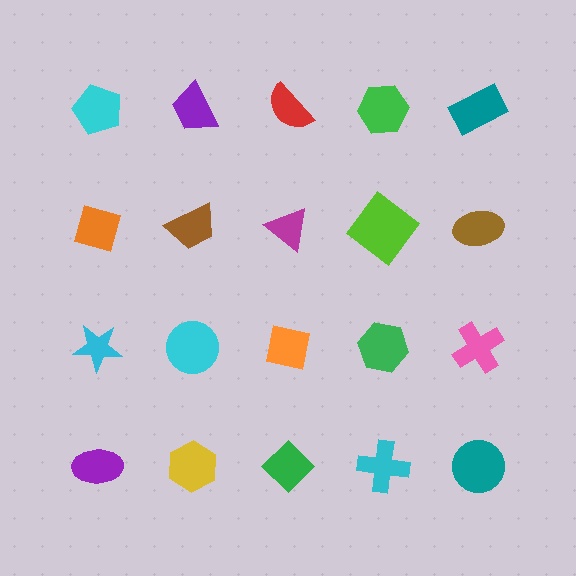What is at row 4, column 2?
A yellow hexagon.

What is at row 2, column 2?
A brown trapezoid.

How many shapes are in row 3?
5 shapes.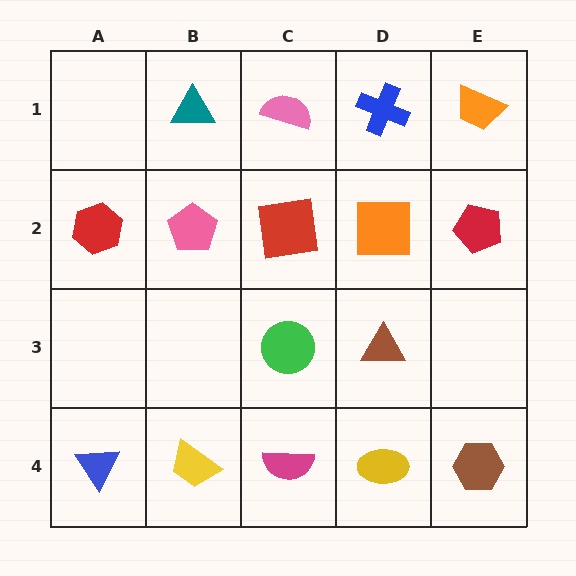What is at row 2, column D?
An orange square.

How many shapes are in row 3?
2 shapes.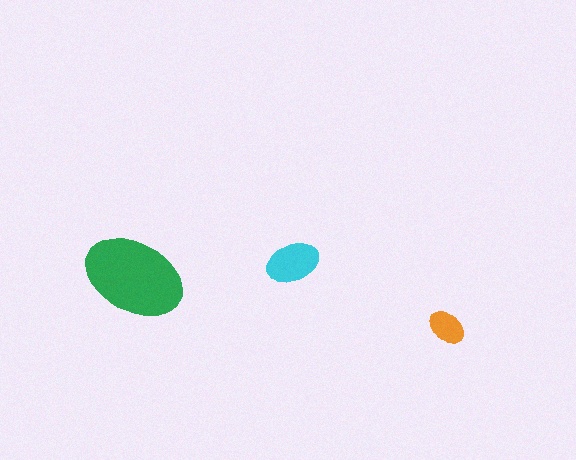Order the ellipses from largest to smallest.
the green one, the cyan one, the orange one.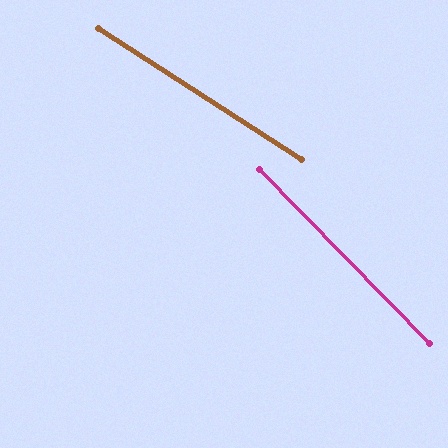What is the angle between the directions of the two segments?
Approximately 13 degrees.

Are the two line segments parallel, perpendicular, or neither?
Neither parallel nor perpendicular — they differ by about 13°.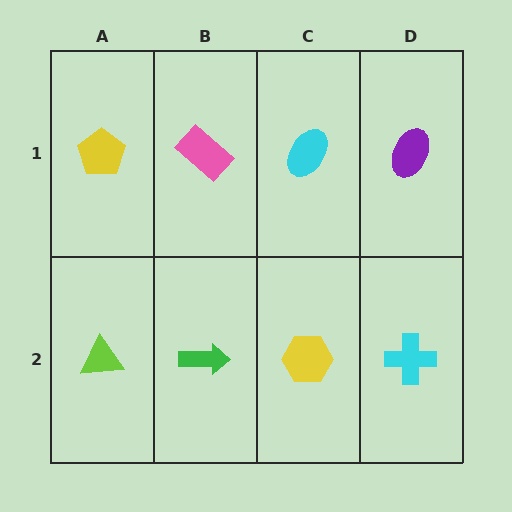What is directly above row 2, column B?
A pink rectangle.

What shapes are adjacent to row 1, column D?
A cyan cross (row 2, column D), a cyan ellipse (row 1, column C).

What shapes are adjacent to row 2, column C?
A cyan ellipse (row 1, column C), a green arrow (row 2, column B), a cyan cross (row 2, column D).